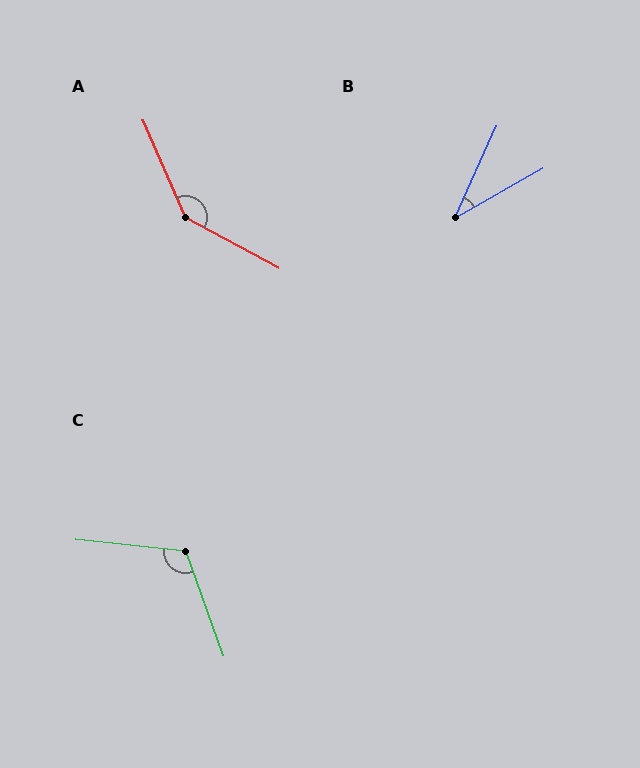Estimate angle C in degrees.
Approximately 116 degrees.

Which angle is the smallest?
B, at approximately 36 degrees.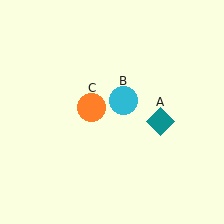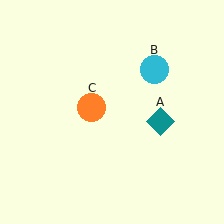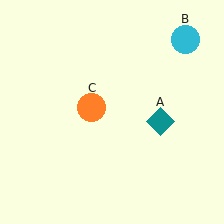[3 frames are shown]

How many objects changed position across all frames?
1 object changed position: cyan circle (object B).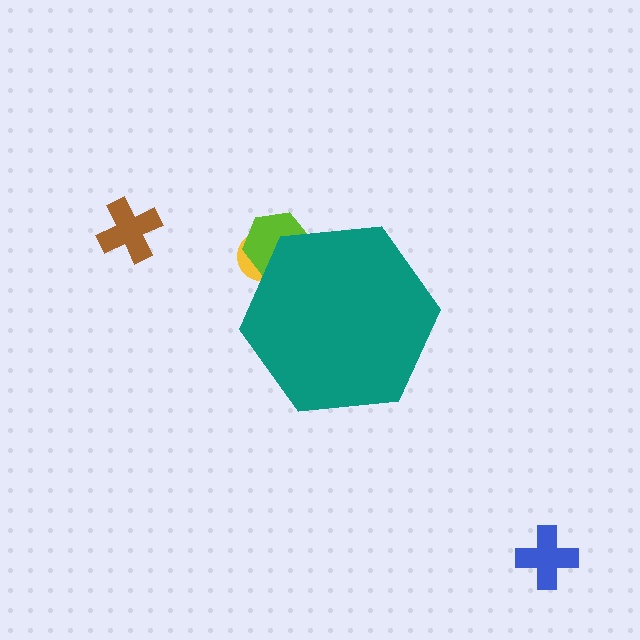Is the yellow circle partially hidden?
Yes, the yellow circle is partially hidden behind the teal hexagon.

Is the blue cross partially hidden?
No, the blue cross is fully visible.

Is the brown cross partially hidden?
No, the brown cross is fully visible.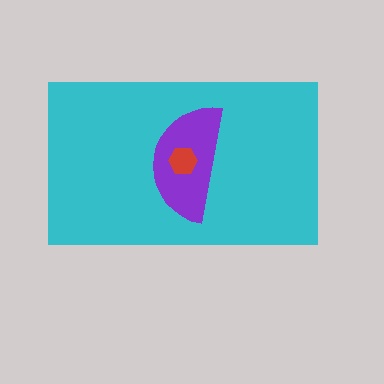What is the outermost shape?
The cyan rectangle.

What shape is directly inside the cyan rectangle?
The purple semicircle.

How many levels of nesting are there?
3.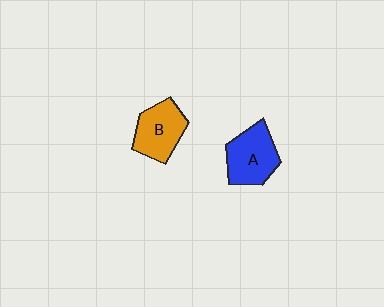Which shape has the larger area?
Shape A (blue).